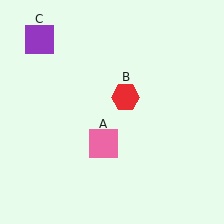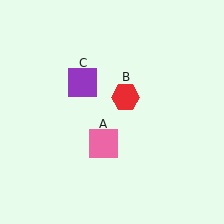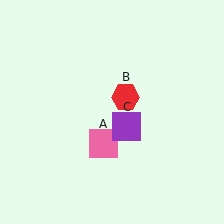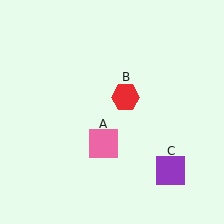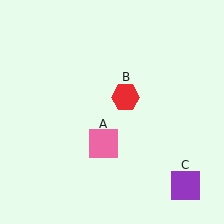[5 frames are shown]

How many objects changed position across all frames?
1 object changed position: purple square (object C).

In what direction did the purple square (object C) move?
The purple square (object C) moved down and to the right.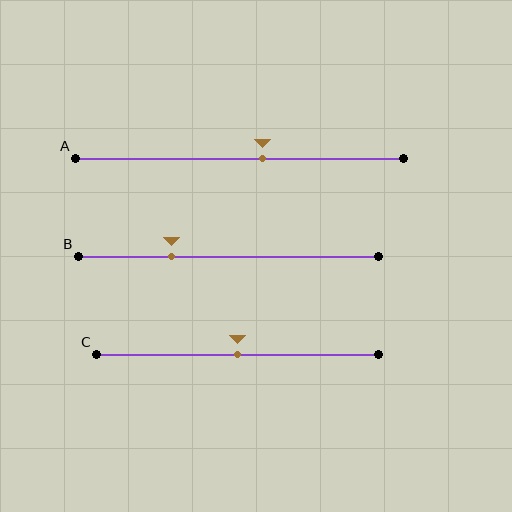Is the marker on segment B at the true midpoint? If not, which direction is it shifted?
No, the marker on segment B is shifted to the left by about 19% of the segment length.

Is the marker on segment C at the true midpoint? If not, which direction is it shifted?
Yes, the marker on segment C is at the true midpoint.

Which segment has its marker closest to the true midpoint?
Segment C has its marker closest to the true midpoint.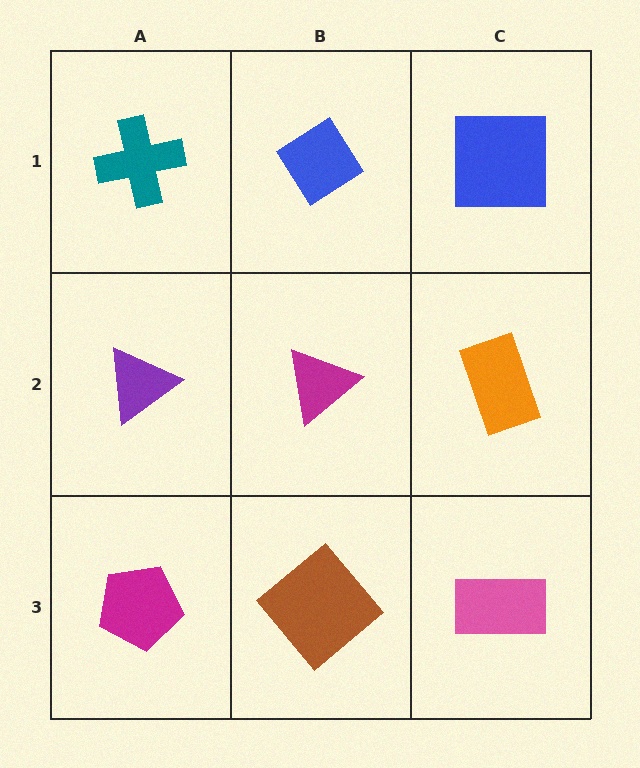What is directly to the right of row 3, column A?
A brown diamond.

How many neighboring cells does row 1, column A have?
2.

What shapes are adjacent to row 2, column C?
A blue square (row 1, column C), a pink rectangle (row 3, column C), a magenta triangle (row 2, column B).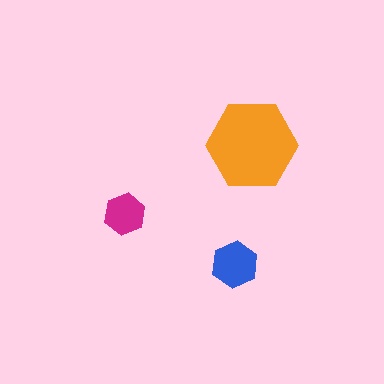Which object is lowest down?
The blue hexagon is bottommost.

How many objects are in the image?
There are 3 objects in the image.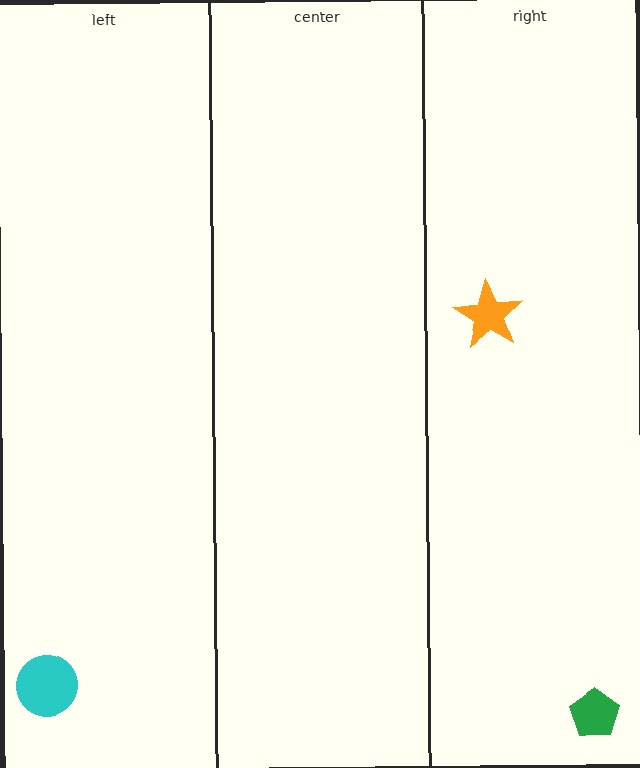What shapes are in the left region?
The cyan circle.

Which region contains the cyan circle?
The left region.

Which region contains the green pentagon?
The right region.